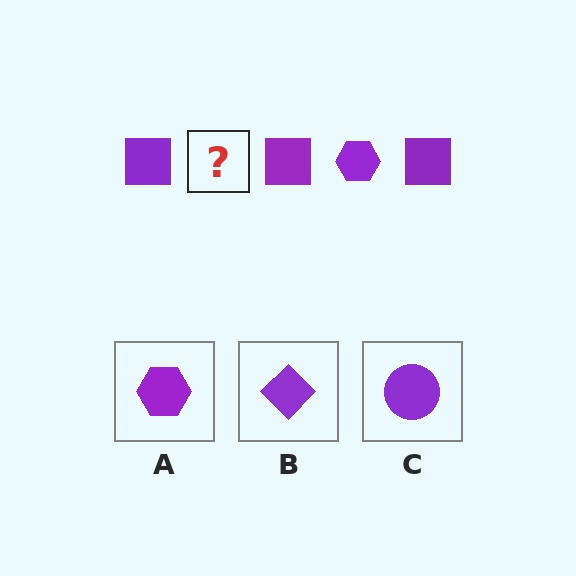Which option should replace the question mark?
Option A.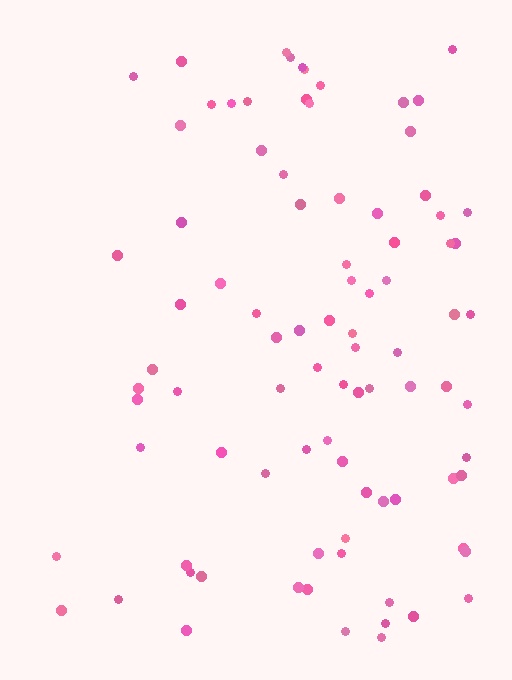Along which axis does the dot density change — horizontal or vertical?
Horizontal.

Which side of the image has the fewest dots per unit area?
The left.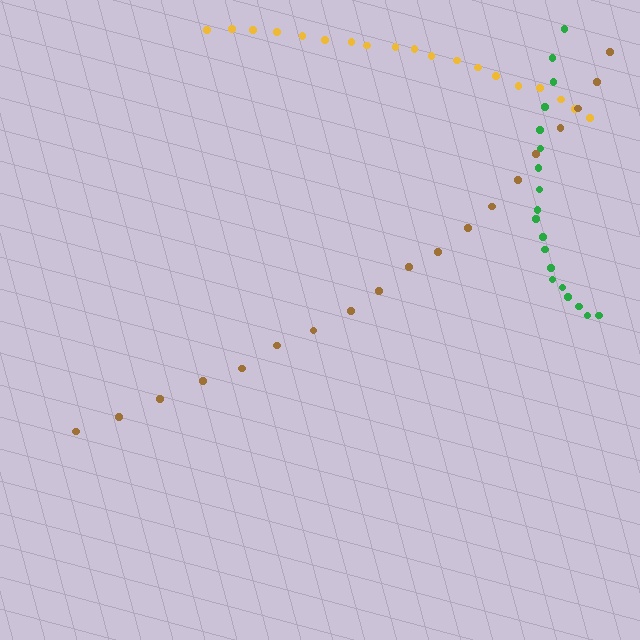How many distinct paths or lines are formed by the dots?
There are 3 distinct paths.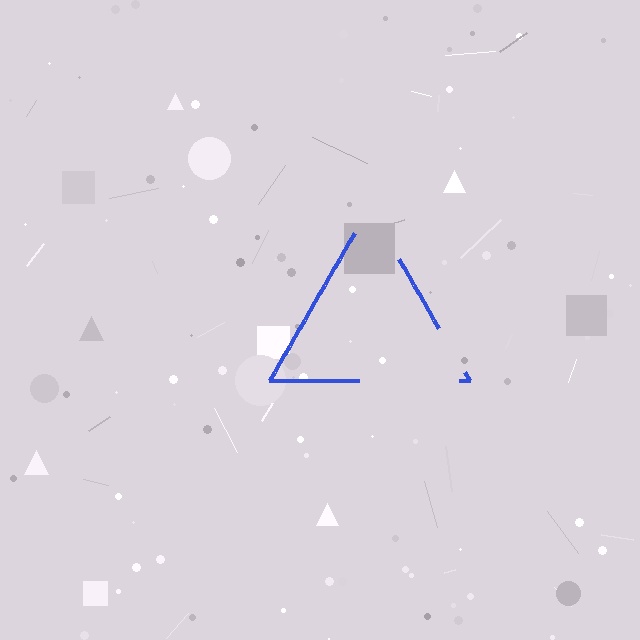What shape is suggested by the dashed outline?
The dashed outline suggests a triangle.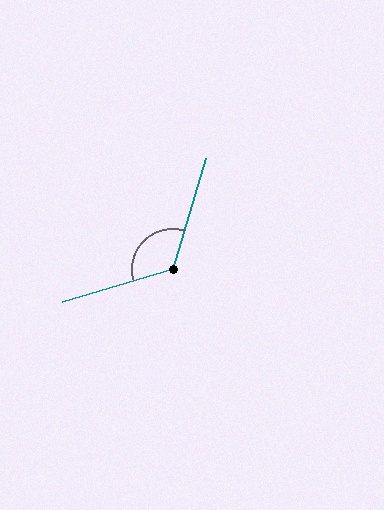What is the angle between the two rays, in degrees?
Approximately 124 degrees.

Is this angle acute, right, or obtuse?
It is obtuse.